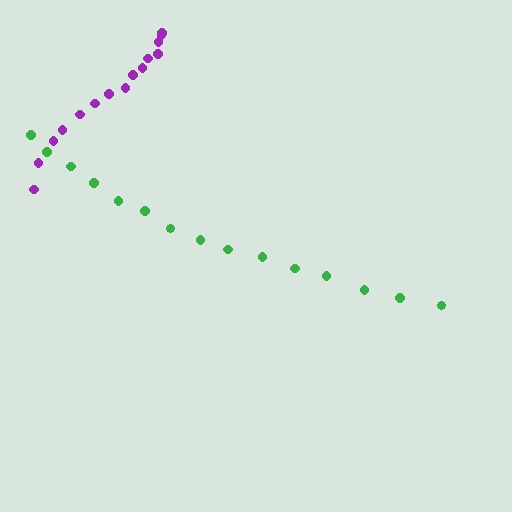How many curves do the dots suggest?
There are 2 distinct paths.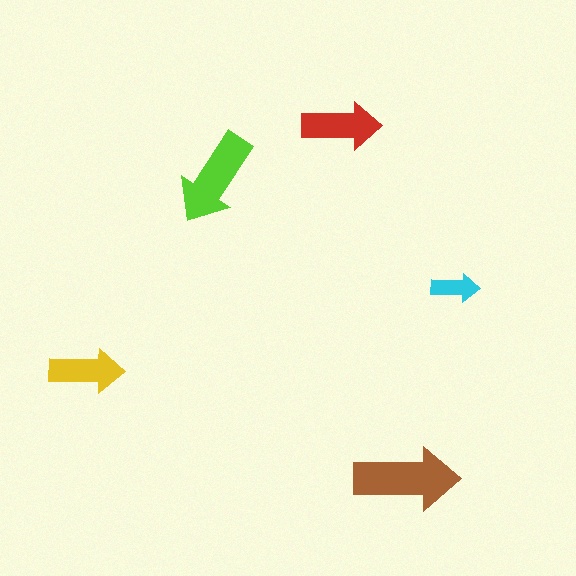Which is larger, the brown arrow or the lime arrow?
The brown one.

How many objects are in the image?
There are 5 objects in the image.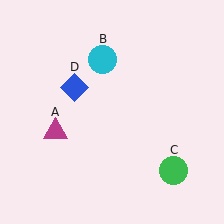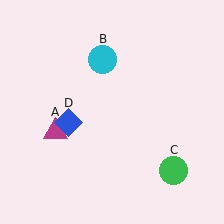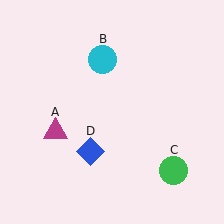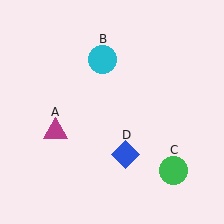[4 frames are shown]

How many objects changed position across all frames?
1 object changed position: blue diamond (object D).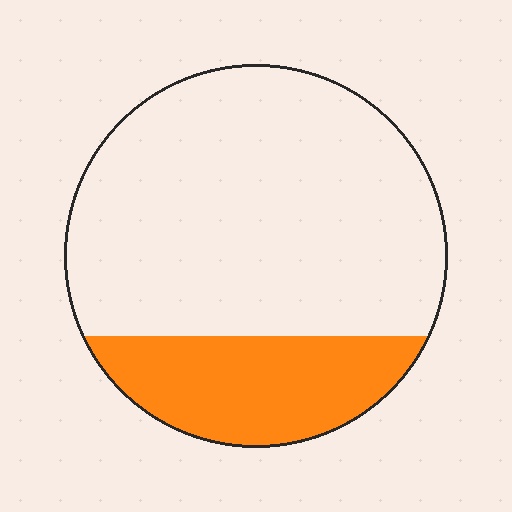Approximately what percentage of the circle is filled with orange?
Approximately 25%.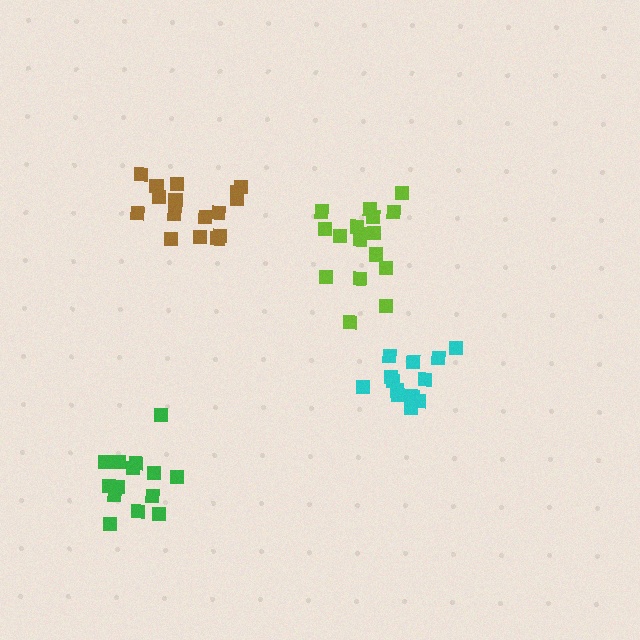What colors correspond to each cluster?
The clusters are colored: cyan, lime, brown, green.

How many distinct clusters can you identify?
There are 4 distinct clusters.